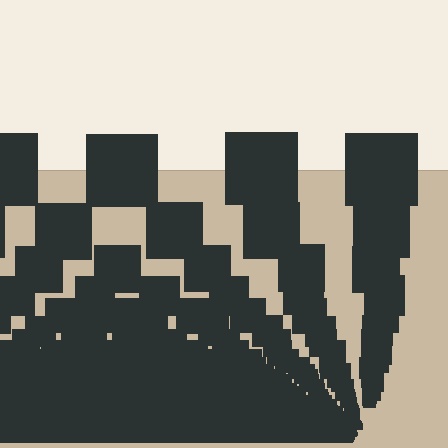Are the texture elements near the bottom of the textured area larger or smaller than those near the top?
Smaller. The gradient is inverted — elements near the bottom are smaller and denser.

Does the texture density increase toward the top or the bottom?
Density increases toward the bottom.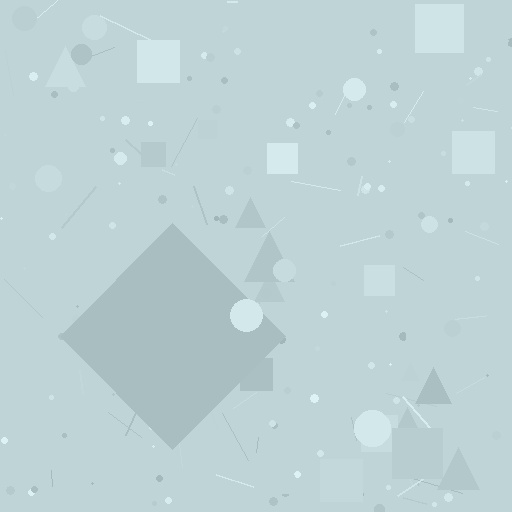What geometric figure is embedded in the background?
A diamond is embedded in the background.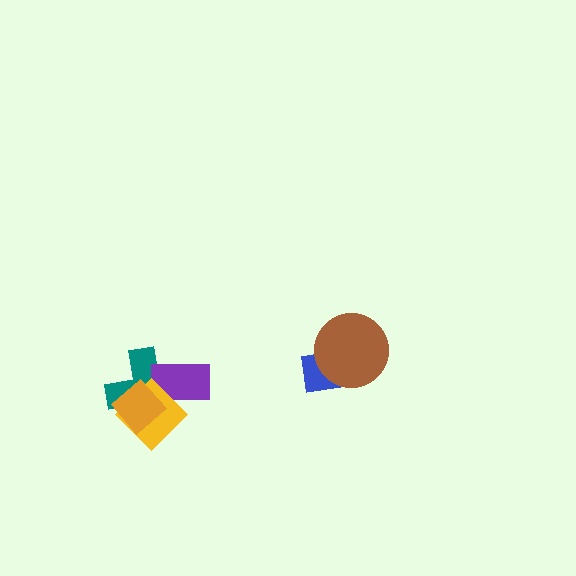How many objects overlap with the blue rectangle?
1 object overlaps with the blue rectangle.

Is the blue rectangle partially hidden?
Yes, it is partially covered by another shape.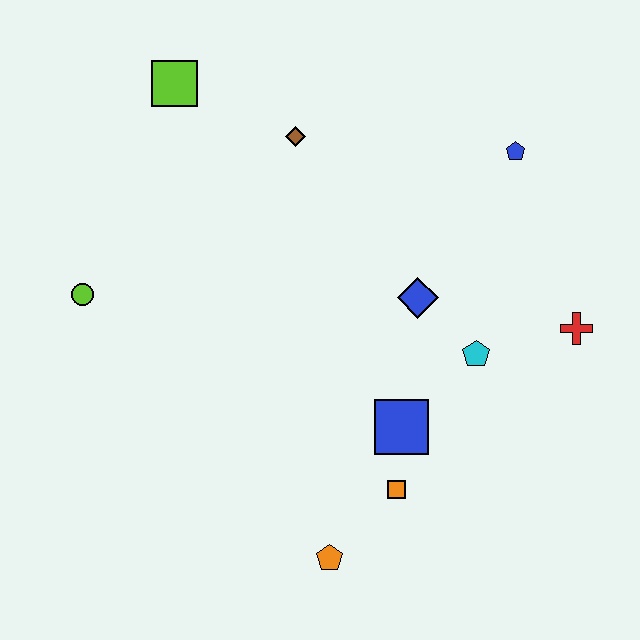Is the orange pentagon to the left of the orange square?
Yes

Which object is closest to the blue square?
The orange square is closest to the blue square.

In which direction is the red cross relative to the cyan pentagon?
The red cross is to the right of the cyan pentagon.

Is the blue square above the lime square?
No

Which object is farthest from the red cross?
The lime circle is farthest from the red cross.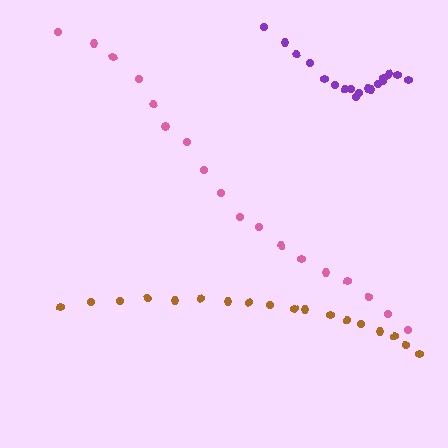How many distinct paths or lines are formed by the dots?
There are 3 distinct paths.